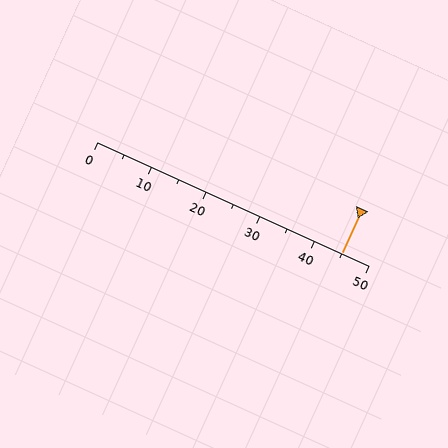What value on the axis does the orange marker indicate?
The marker indicates approximately 45.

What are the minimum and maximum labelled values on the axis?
The axis runs from 0 to 50.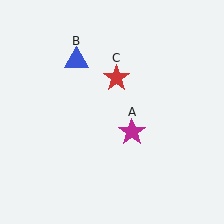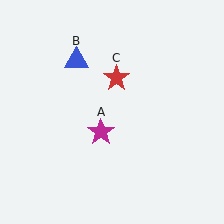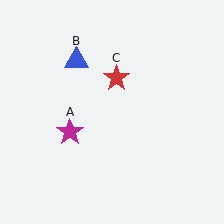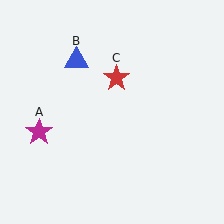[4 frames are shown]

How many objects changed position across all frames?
1 object changed position: magenta star (object A).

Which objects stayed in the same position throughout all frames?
Blue triangle (object B) and red star (object C) remained stationary.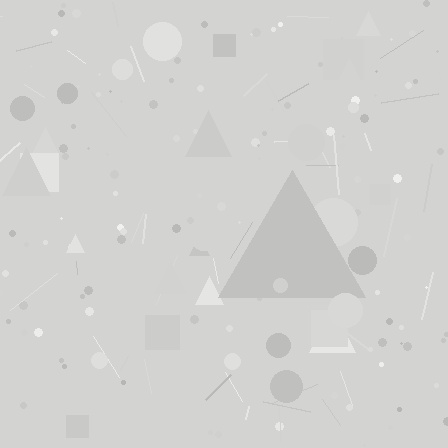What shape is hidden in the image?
A triangle is hidden in the image.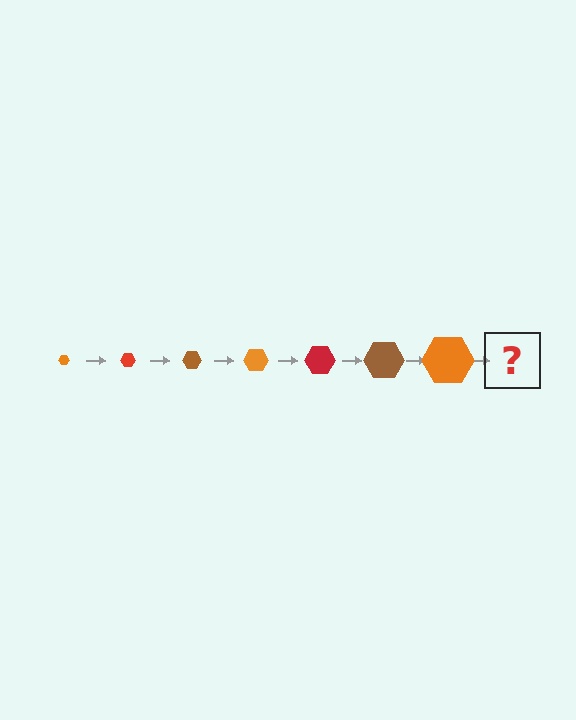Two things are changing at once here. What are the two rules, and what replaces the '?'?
The two rules are that the hexagon grows larger each step and the color cycles through orange, red, and brown. The '?' should be a red hexagon, larger than the previous one.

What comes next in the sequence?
The next element should be a red hexagon, larger than the previous one.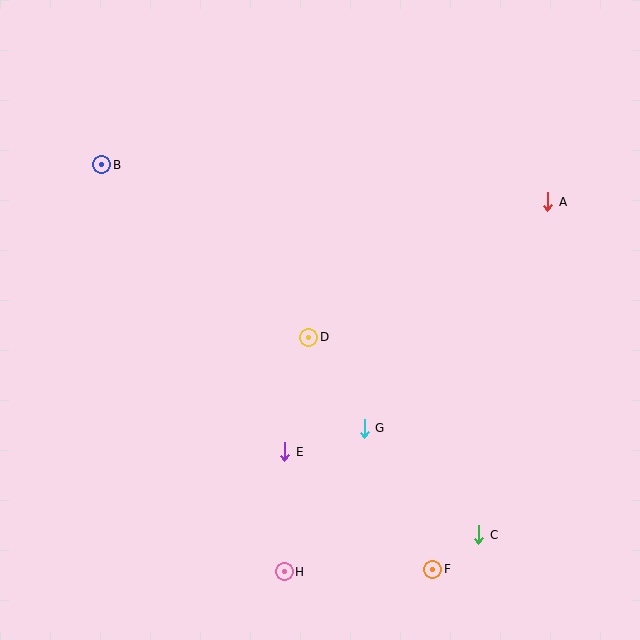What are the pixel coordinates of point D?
Point D is at (309, 337).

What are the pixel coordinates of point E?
Point E is at (285, 452).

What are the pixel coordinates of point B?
Point B is at (102, 165).